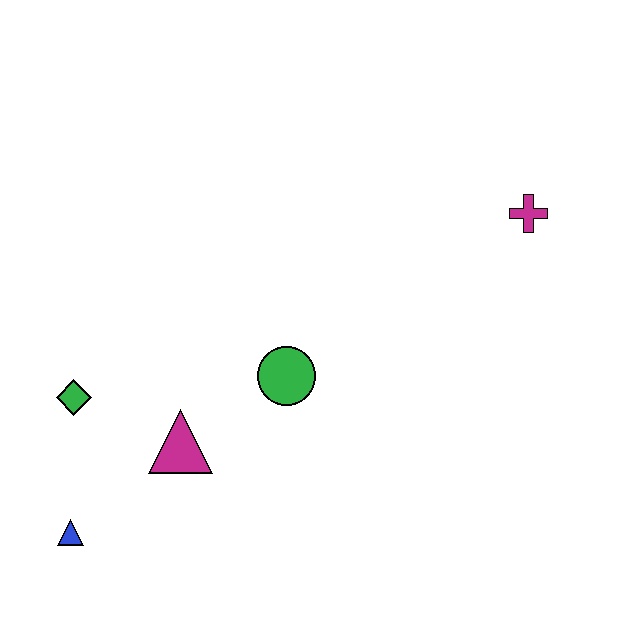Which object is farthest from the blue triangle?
The magenta cross is farthest from the blue triangle.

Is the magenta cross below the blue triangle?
No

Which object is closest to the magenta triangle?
The green diamond is closest to the magenta triangle.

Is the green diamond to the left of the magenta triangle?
Yes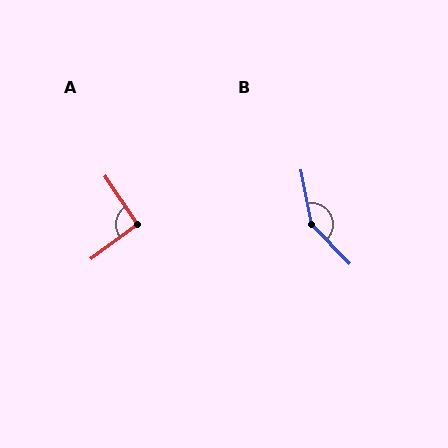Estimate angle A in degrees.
Approximately 92 degrees.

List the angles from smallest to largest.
A (92°), B (147°).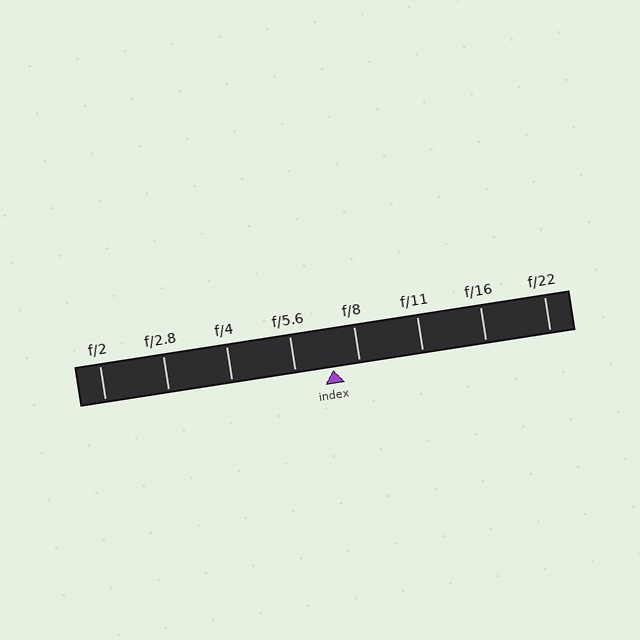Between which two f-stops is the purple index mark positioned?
The index mark is between f/5.6 and f/8.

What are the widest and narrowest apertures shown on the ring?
The widest aperture shown is f/2 and the narrowest is f/22.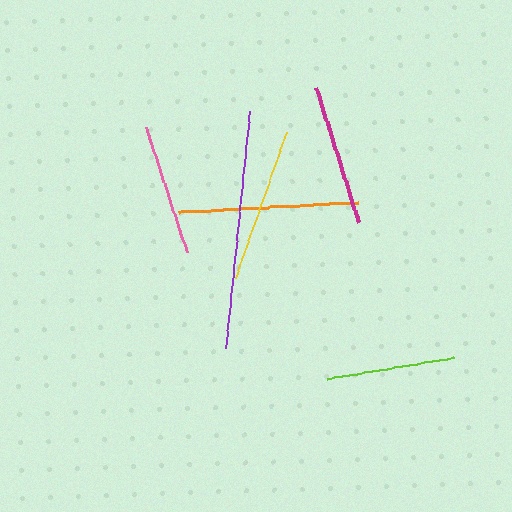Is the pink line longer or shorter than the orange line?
The orange line is longer than the pink line.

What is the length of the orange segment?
The orange segment is approximately 179 pixels long.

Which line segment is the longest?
The purple line is the longest at approximately 238 pixels.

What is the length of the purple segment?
The purple segment is approximately 238 pixels long.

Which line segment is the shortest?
The lime line is the shortest at approximately 128 pixels.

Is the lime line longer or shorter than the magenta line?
The magenta line is longer than the lime line.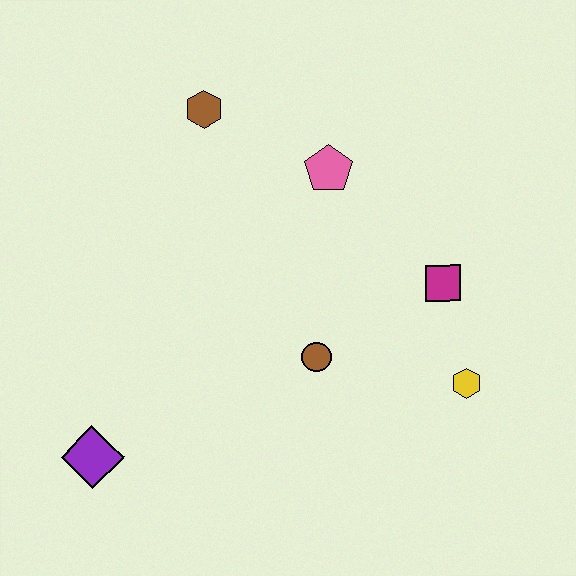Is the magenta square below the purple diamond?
No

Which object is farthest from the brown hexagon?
The yellow hexagon is farthest from the brown hexagon.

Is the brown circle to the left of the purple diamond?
No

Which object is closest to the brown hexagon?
The pink pentagon is closest to the brown hexagon.